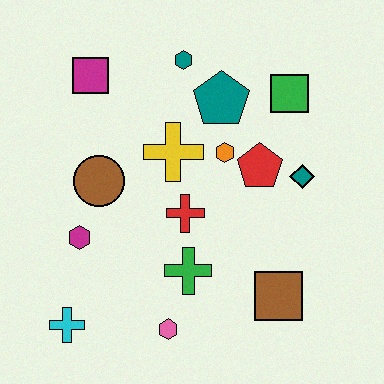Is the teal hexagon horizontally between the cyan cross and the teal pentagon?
Yes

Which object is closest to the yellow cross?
The orange hexagon is closest to the yellow cross.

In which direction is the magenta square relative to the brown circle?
The magenta square is above the brown circle.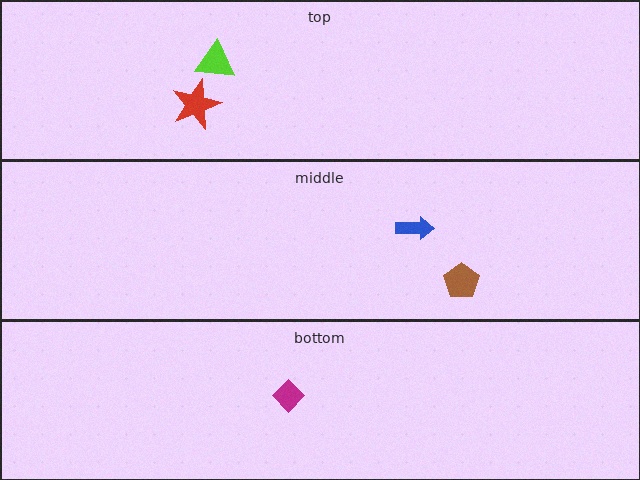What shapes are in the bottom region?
The magenta diamond.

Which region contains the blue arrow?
The middle region.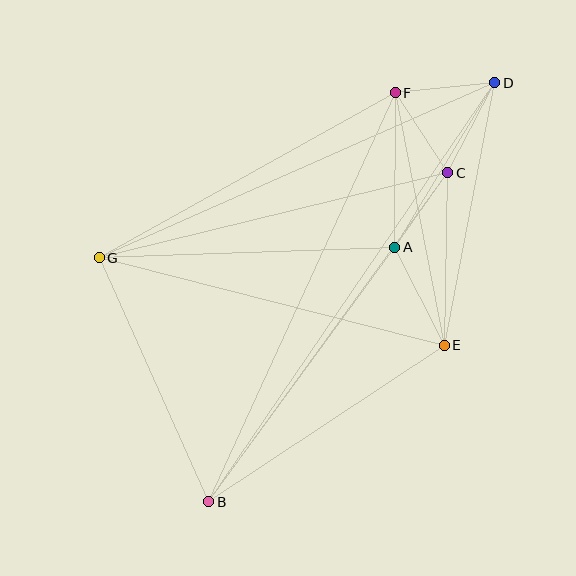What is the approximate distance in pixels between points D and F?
The distance between D and F is approximately 100 pixels.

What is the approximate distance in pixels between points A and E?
The distance between A and E is approximately 110 pixels.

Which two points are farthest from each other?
Points B and D are farthest from each other.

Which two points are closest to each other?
Points A and C are closest to each other.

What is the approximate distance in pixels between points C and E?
The distance between C and E is approximately 172 pixels.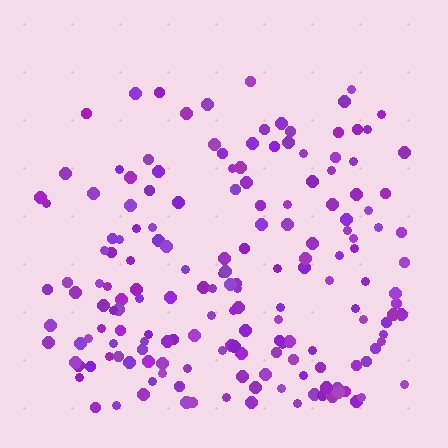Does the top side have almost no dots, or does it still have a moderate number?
Still a moderate number, just noticeably fewer than the bottom.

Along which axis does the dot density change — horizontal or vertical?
Vertical.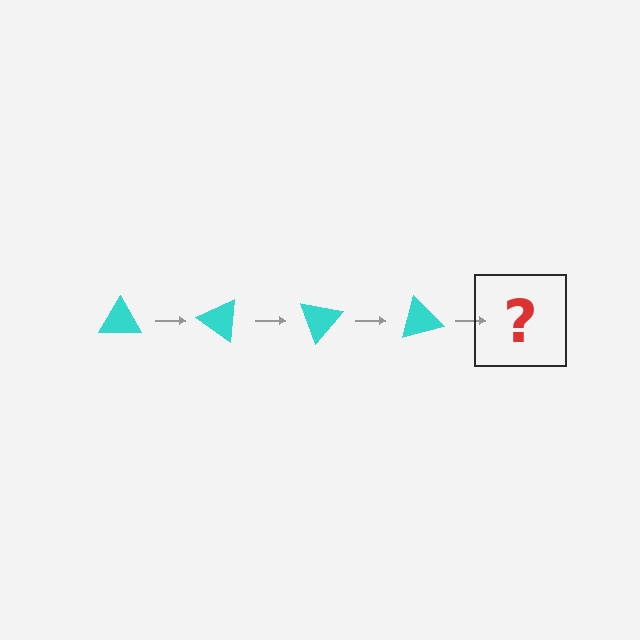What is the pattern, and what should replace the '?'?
The pattern is that the triangle rotates 35 degrees each step. The '?' should be a cyan triangle rotated 140 degrees.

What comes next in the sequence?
The next element should be a cyan triangle rotated 140 degrees.